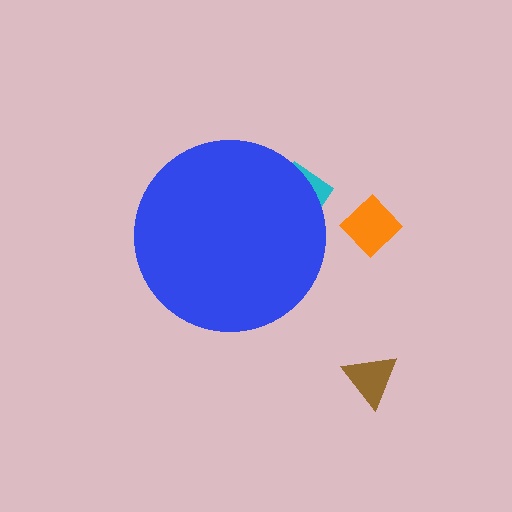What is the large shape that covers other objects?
A blue circle.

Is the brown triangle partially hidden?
No, the brown triangle is fully visible.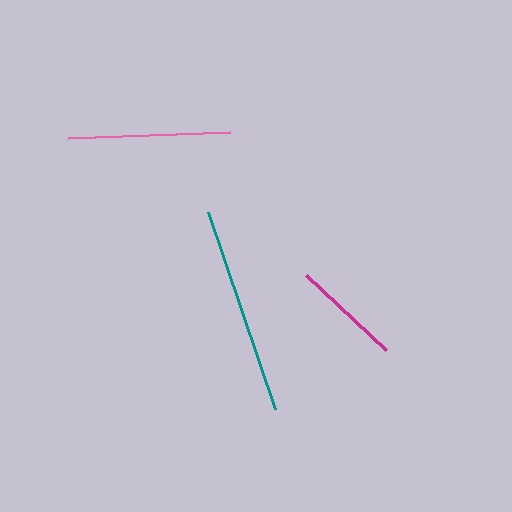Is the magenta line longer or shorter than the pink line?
The pink line is longer than the magenta line.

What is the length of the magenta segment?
The magenta segment is approximately 109 pixels long.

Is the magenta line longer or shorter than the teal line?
The teal line is longer than the magenta line.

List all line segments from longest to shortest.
From longest to shortest: teal, pink, magenta.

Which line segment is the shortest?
The magenta line is the shortest at approximately 109 pixels.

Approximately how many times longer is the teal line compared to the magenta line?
The teal line is approximately 1.9 times the length of the magenta line.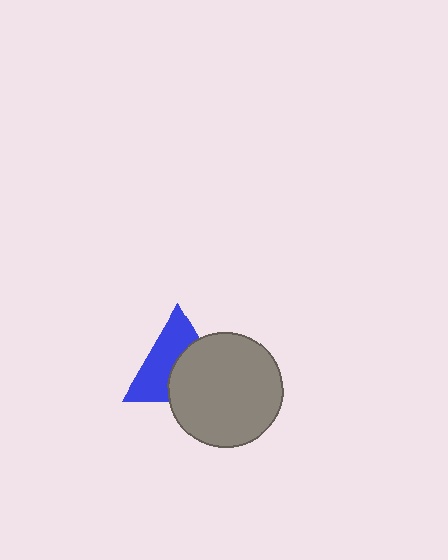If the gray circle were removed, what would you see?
You would see the complete blue triangle.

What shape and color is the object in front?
The object in front is a gray circle.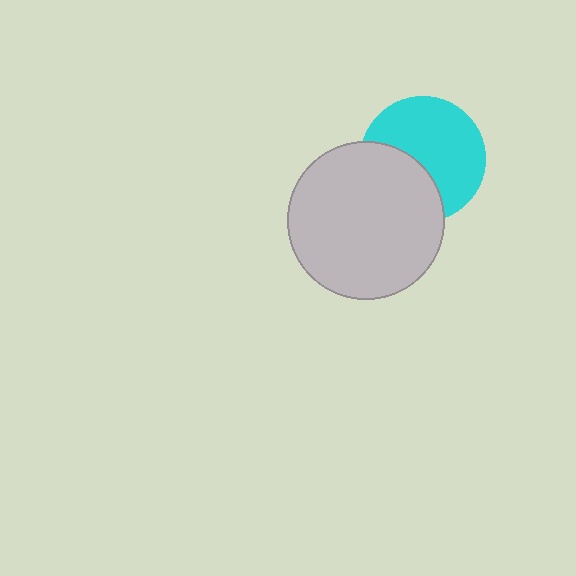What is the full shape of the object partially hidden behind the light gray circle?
The partially hidden object is a cyan circle.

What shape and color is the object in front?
The object in front is a light gray circle.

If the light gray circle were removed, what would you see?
You would see the complete cyan circle.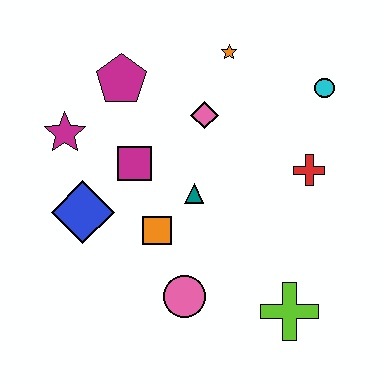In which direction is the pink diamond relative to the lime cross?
The pink diamond is above the lime cross.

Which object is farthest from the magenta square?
The lime cross is farthest from the magenta square.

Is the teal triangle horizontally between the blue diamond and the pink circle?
No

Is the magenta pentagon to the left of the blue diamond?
No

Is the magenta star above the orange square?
Yes